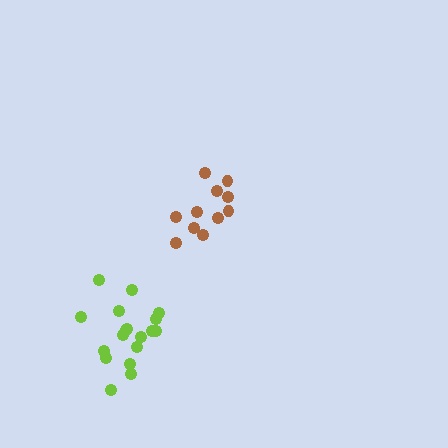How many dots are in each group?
Group 1: 18 dots, Group 2: 12 dots (30 total).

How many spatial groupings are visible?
There are 2 spatial groupings.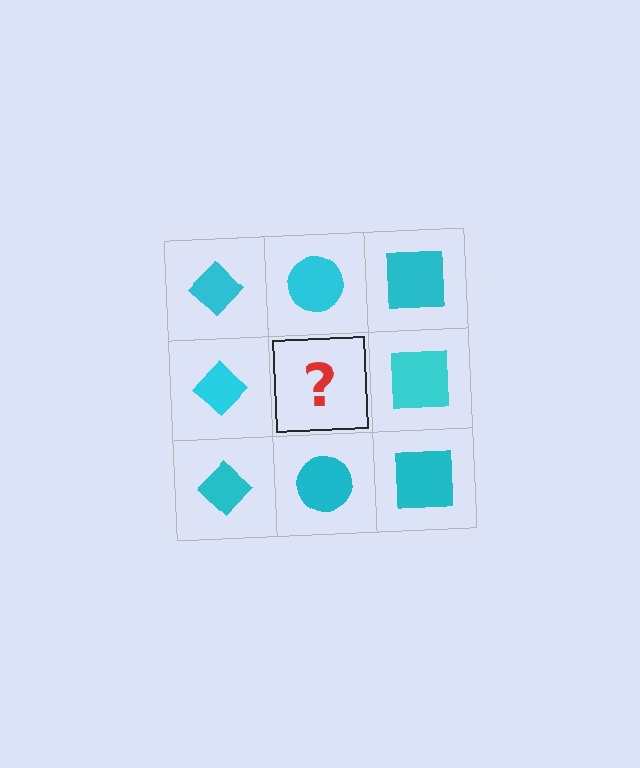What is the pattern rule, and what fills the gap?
The rule is that each column has a consistent shape. The gap should be filled with a cyan circle.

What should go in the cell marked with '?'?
The missing cell should contain a cyan circle.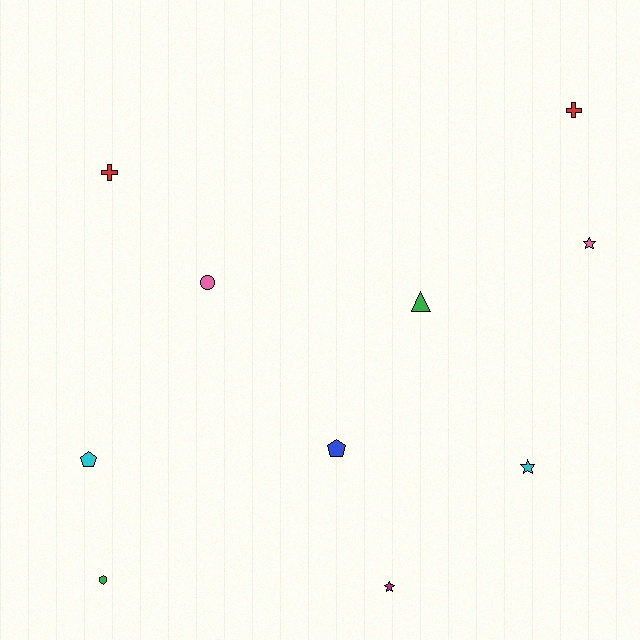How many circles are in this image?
There is 1 circle.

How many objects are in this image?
There are 10 objects.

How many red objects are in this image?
There are 2 red objects.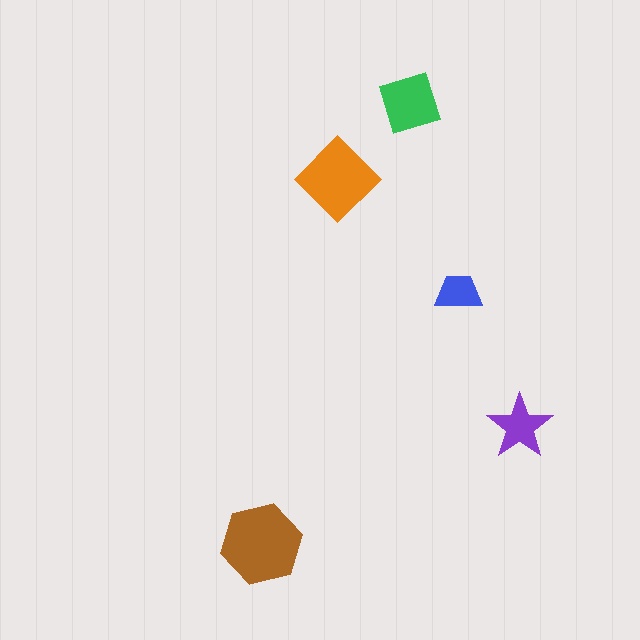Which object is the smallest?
The blue trapezoid.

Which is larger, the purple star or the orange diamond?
The orange diamond.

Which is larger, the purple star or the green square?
The green square.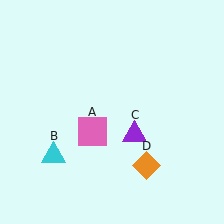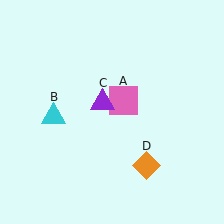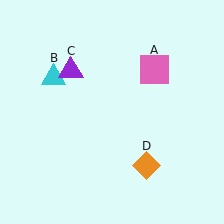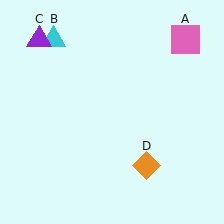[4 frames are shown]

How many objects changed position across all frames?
3 objects changed position: pink square (object A), cyan triangle (object B), purple triangle (object C).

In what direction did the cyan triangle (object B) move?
The cyan triangle (object B) moved up.